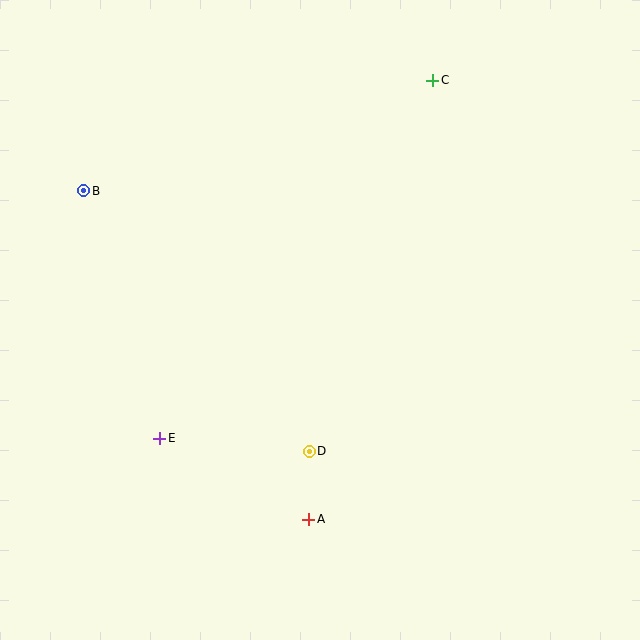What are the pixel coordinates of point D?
Point D is at (309, 451).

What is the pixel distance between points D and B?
The distance between D and B is 345 pixels.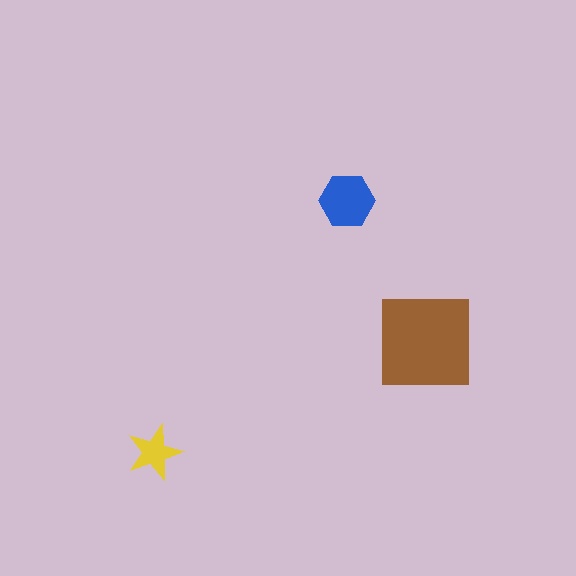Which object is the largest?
The brown square.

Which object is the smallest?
The yellow star.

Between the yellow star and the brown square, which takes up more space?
The brown square.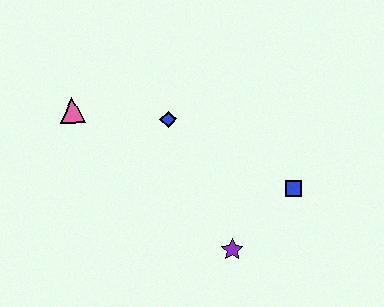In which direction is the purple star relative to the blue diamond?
The purple star is below the blue diamond.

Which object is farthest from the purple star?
The pink triangle is farthest from the purple star.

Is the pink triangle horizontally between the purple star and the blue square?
No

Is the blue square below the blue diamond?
Yes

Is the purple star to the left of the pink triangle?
No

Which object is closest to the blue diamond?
The pink triangle is closest to the blue diamond.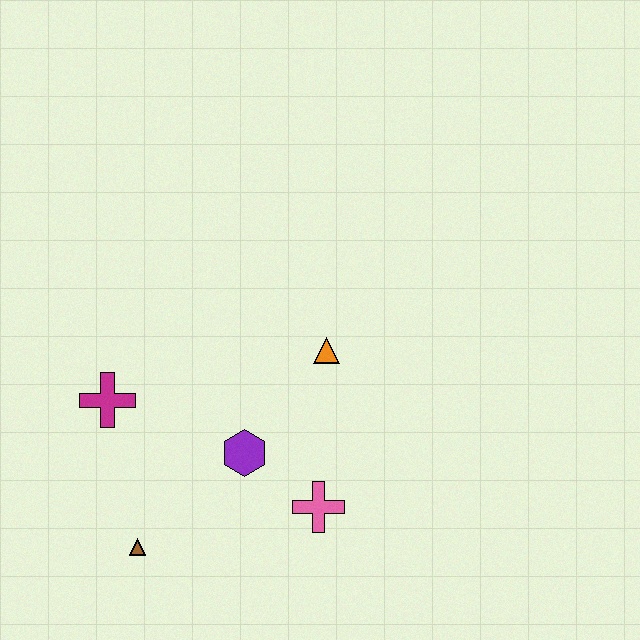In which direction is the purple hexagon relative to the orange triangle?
The purple hexagon is below the orange triangle.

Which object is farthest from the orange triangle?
The brown triangle is farthest from the orange triangle.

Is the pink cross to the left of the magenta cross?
No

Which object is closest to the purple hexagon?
The pink cross is closest to the purple hexagon.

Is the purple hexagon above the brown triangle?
Yes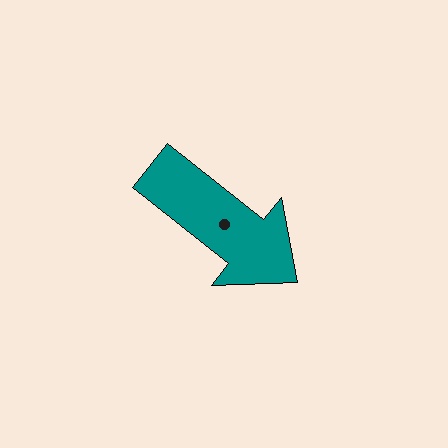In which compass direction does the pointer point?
Southeast.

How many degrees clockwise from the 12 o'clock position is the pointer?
Approximately 128 degrees.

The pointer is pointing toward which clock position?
Roughly 4 o'clock.